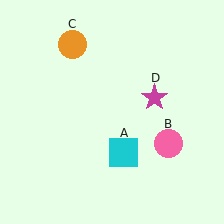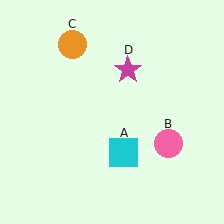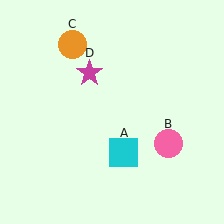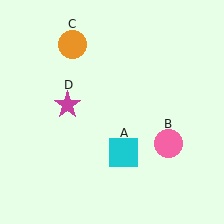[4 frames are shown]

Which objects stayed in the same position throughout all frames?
Cyan square (object A) and pink circle (object B) and orange circle (object C) remained stationary.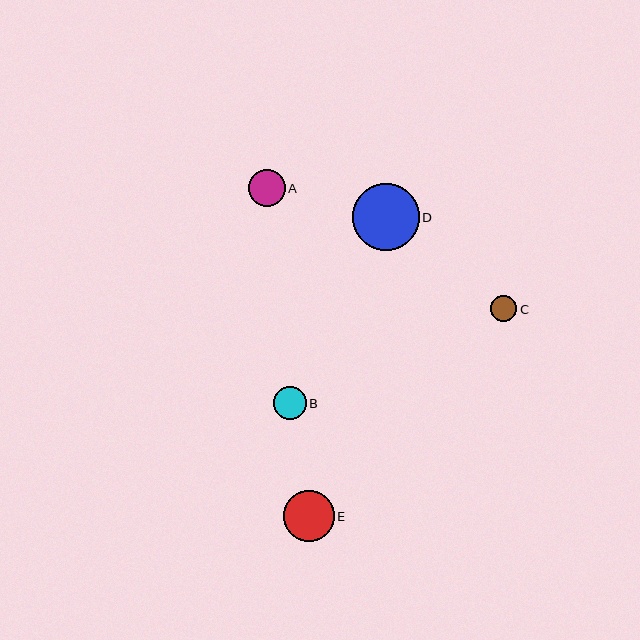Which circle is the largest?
Circle D is the largest with a size of approximately 67 pixels.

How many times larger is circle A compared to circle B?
Circle A is approximately 1.1 times the size of circle B.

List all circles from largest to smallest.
From largest to smallest: D, E, A, B, C.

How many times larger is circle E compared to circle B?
Circle E is approximately 1.5 times the size of circle B.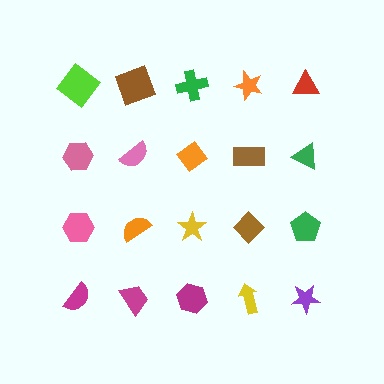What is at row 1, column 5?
A red triangle.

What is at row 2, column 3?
An orange diamond.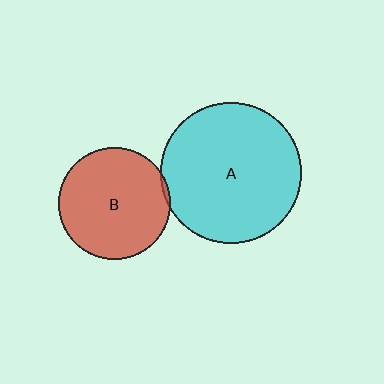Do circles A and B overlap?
Yes.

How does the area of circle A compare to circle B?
Approximately 1.6 times.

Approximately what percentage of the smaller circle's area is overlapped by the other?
Approximately 5%.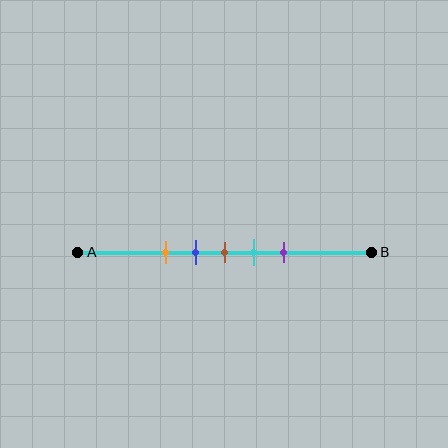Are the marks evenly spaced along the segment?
Yes, the marks are approximately evenly spaced.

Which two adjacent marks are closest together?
The blue and brown marks are the closest adjacent pair.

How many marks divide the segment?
There are 5 marks dividing the segment.